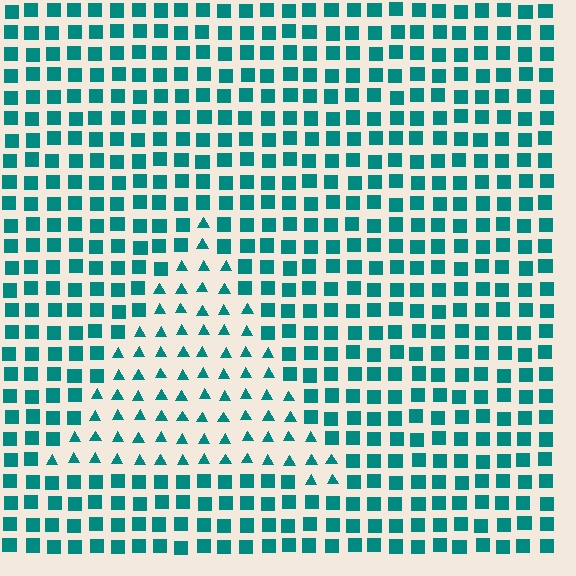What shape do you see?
I see a triangle.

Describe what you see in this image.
The image is filled with small teal elements arranged in a uniform grid. A triangle-shaped region contains triangles, while the surrounding area contains squares. The boundary is defined purely by the change in element shape.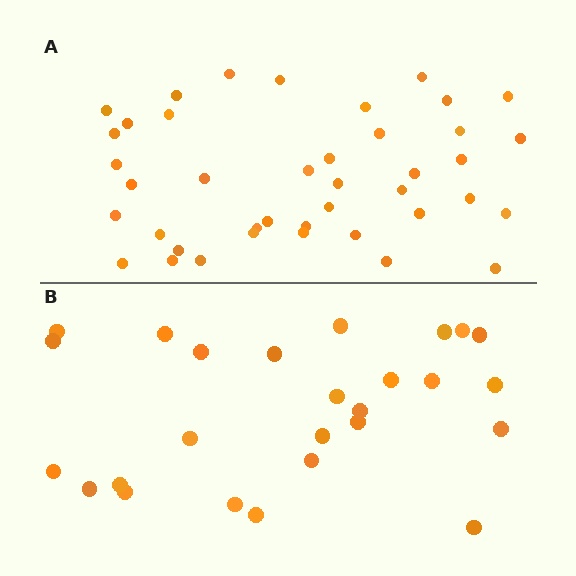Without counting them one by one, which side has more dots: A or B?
Region A (the top region) has more dots.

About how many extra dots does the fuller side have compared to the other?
Region A has approximately 15 more dots than region B.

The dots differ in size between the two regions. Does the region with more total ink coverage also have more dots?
No. Region B has more total ink coverage because its dots are larger, but region A actually contains more individual dots. Total area can be misleading — the number of items is what matters here.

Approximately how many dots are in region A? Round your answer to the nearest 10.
About 40 dots. (The exact count is 41, which rounds to 40.)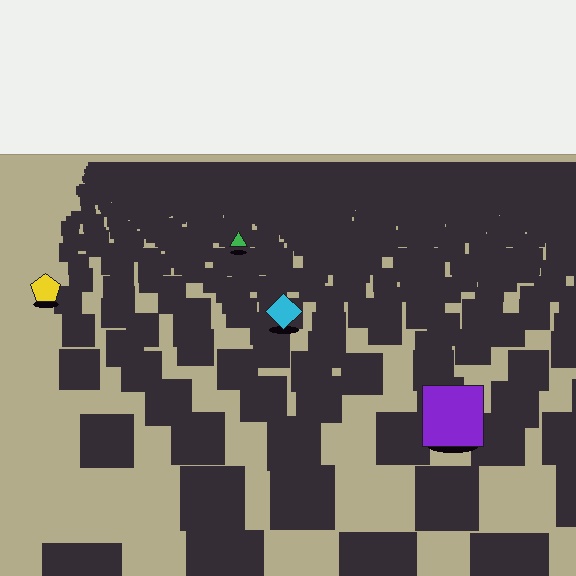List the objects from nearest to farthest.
From nearest to farthest: the purple square, the cyan diamond, the yellow pentagon, the green triangle.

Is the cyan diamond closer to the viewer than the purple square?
No. The purple square is closer — you can tell from the texture gradient: the ground texture is coarser near it.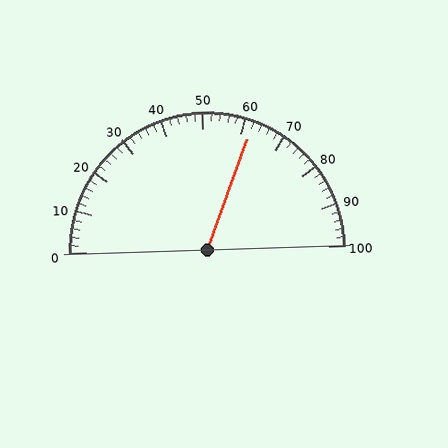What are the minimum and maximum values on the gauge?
The gauge ranges from 0 to 100.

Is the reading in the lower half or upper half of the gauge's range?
The reading is in the upper half of the range (0 to 100).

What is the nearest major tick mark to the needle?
The nearest major tick mark is 60.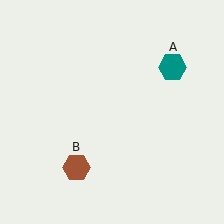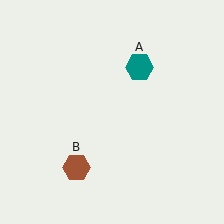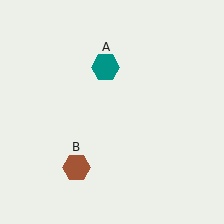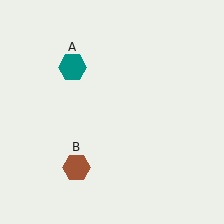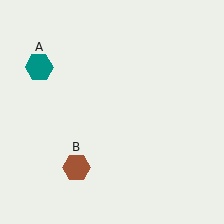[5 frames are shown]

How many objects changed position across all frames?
1 object changed position: teal hexagon (object A).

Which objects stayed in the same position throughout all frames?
Brown hexagon (object B) remained stationary.